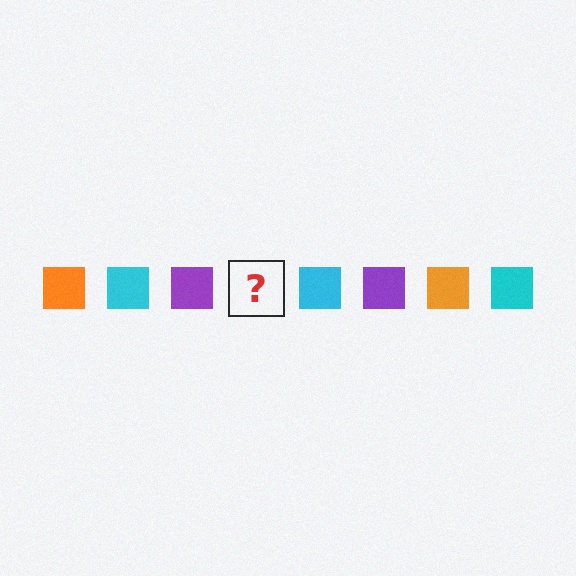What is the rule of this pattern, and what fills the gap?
The rule is that the pattern cycles through orange, cyan, purple squares. The gap should be filled with an orange square.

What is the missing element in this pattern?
The missing element is an orange square.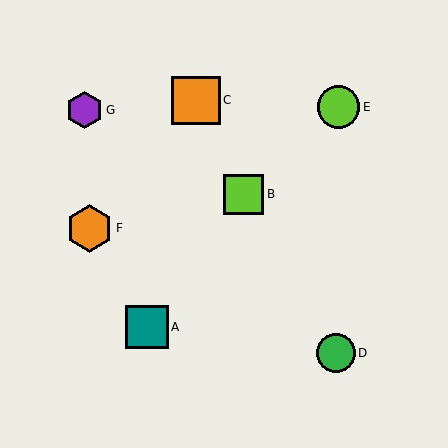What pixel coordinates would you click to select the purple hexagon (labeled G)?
Click at (84, 110) to select the purple hexagon G.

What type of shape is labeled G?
Shape G is a purple hexagon.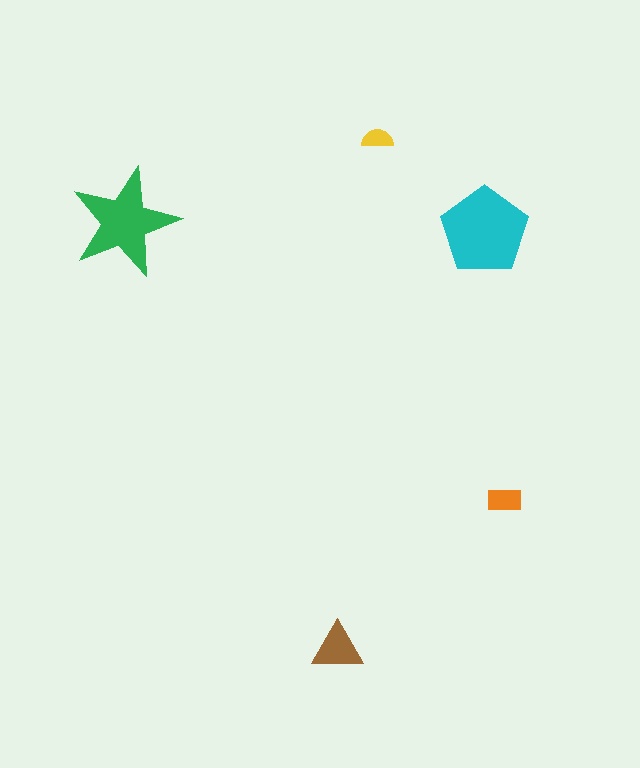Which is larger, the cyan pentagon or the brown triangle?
The cyan pentagon.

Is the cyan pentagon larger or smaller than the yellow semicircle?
Larger.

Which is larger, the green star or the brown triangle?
The green star.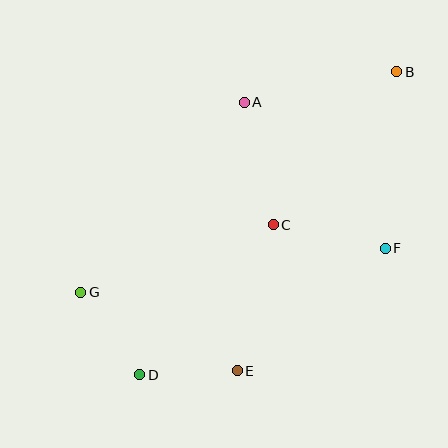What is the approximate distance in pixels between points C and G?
The distance between C and G is approximately 204 pixels.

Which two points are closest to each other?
Points D and E are closest to each other.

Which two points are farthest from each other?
Points B and D are farthest from each other.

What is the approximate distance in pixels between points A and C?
The distance between A and C is approximately 126 pixels.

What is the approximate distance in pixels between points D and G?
The distance between D and G is approximately 101 pixels.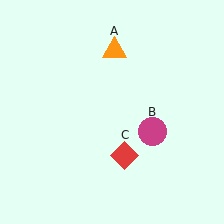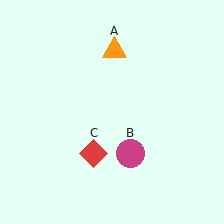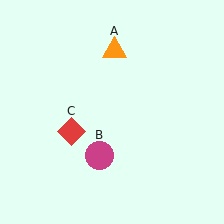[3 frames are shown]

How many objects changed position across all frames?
2 objects changed position: magenta circle (object B), red diamond (object C).